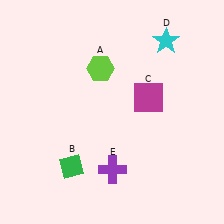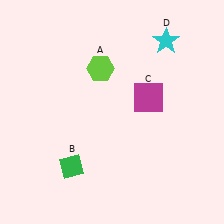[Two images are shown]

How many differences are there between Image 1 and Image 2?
There is 1 difference between the two images.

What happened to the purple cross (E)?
The purple cross (E) was removed in Image 2. It was in the bottom-right area of Image 1.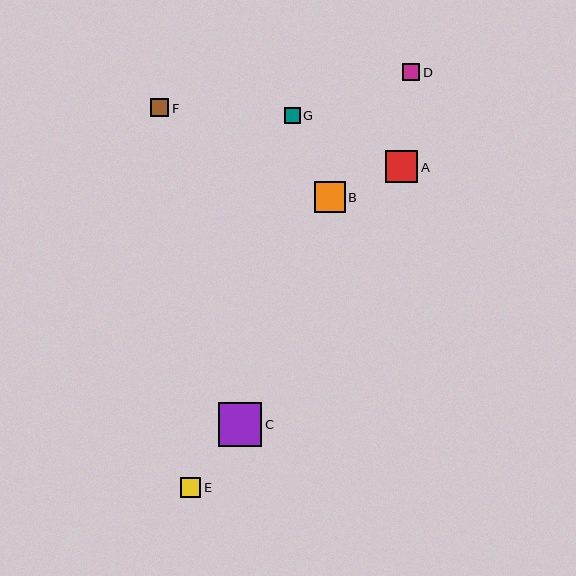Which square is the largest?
Square C is the largest with a size of approximately 44 pixels.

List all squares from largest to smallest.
From largest to smallest: C, A, B, E, F, D, G.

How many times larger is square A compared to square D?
Square A is approximately 1.9 times the size of square D.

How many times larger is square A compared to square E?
Square A is approximately 1.6 times the size of square E.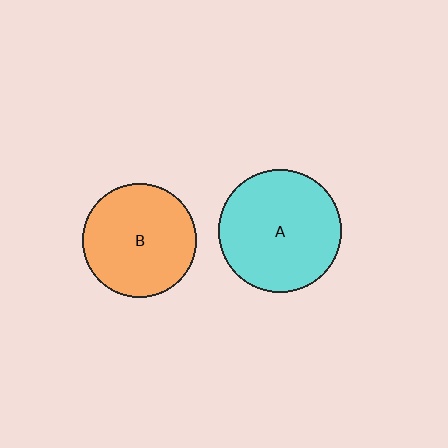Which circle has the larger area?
Circle A (cyan).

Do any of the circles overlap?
No, none of the circles overlap.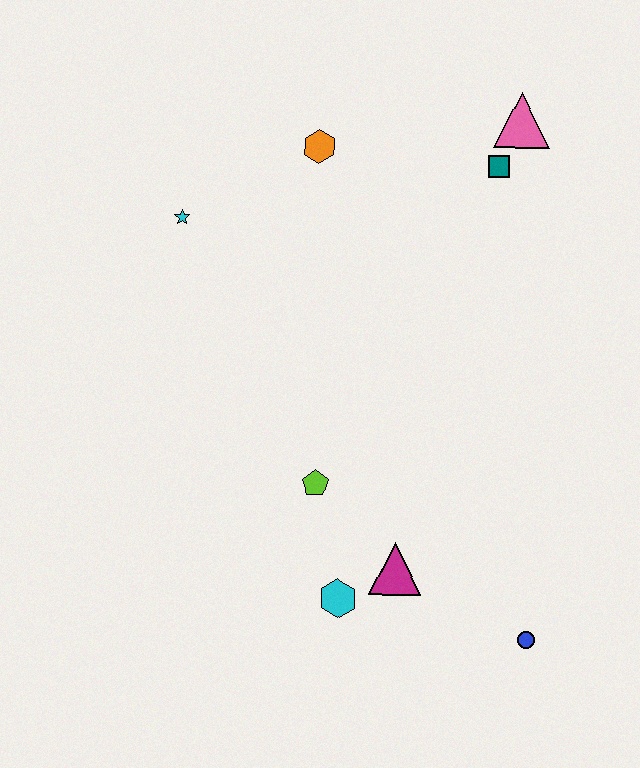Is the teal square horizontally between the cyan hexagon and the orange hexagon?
No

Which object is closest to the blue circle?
The magenta triangle is closest to the blue circle.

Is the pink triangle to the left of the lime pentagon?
No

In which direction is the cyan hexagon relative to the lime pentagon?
The cyan hexagon is below the lime pentagon.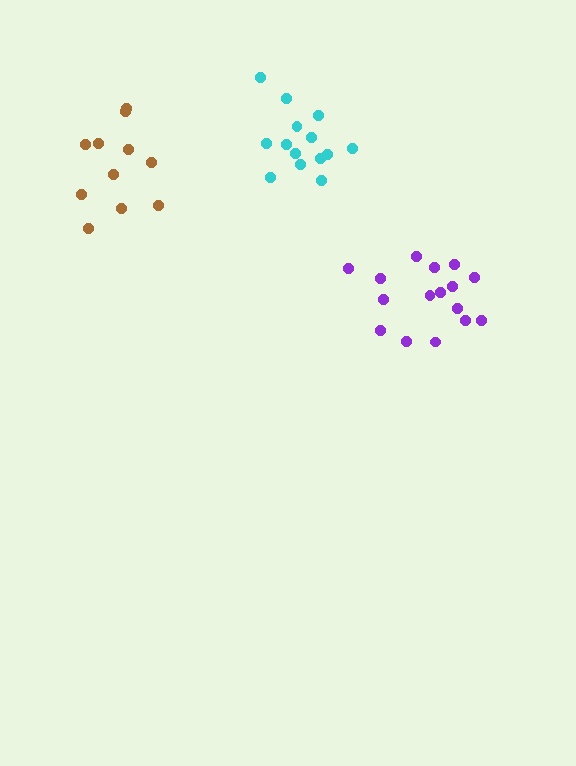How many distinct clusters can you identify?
There are 3 distinct clusters.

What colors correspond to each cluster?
The clusters are colored: cyan, brown, purple.